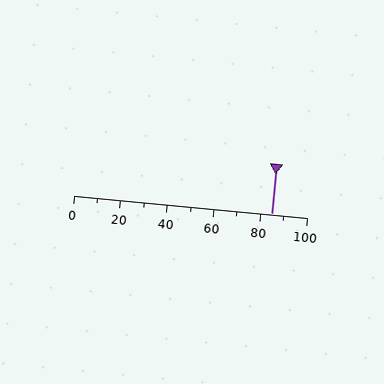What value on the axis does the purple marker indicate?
The marker indicates approximately 85.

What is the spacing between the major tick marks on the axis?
The major ticks are spaced 20 apart.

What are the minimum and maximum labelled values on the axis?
The axis runs from 0 to 100.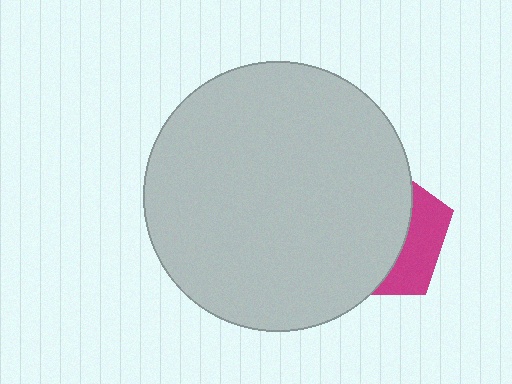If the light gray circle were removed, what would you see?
You would see the complete magenta pentagon.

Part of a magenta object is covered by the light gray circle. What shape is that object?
It is a pentagon.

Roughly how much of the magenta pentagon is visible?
A small part of it is visible (roughly 31%).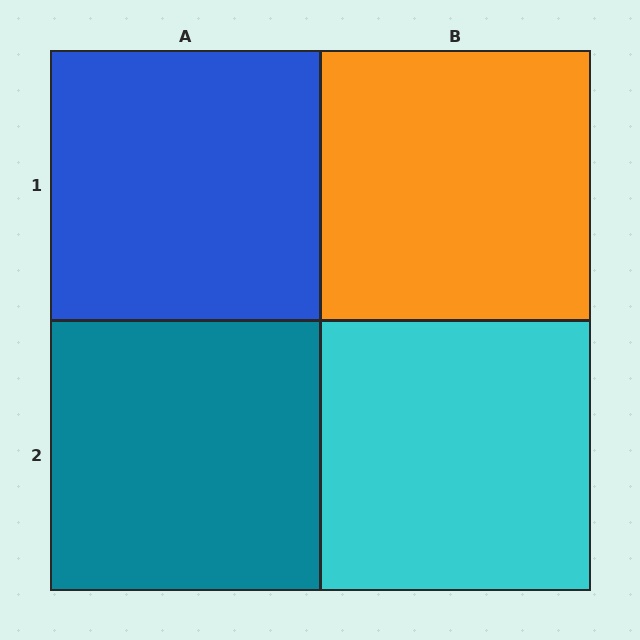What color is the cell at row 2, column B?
Cyan.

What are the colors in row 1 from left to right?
Blue, orange.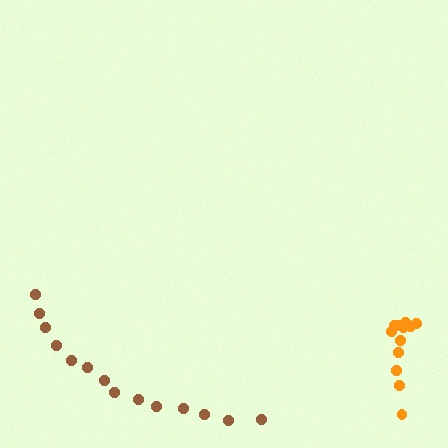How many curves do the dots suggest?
There are 2 distinct paths.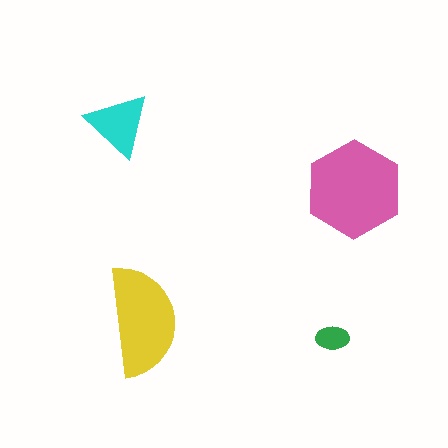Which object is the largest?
The pink hexagon.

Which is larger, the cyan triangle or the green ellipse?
The cyan triangle.